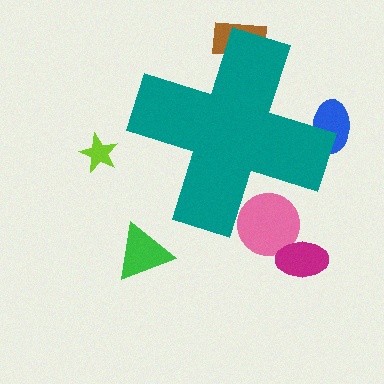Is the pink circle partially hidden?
Yes, the pink circle is partially hidden behind the teal cross.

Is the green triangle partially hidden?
No, the green triangle is fully visible.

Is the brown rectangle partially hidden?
Yes, the brown rectangle is partially hidden behind the teal cross.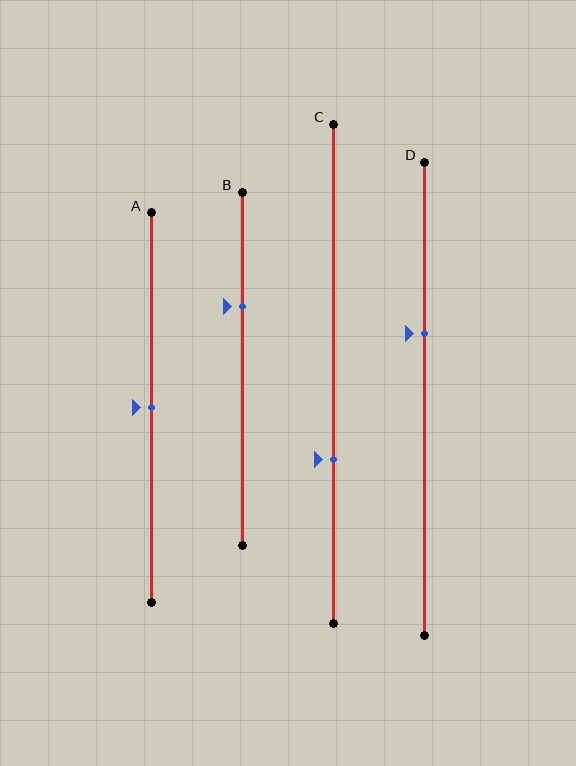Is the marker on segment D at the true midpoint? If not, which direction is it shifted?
No, the marker on segment D is shifted upward by about 14% of the segment length.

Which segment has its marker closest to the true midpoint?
Segment A has its marker closest to the true midpoint.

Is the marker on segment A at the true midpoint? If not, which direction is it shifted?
Yes, the marker on segment A is at the true midpoint.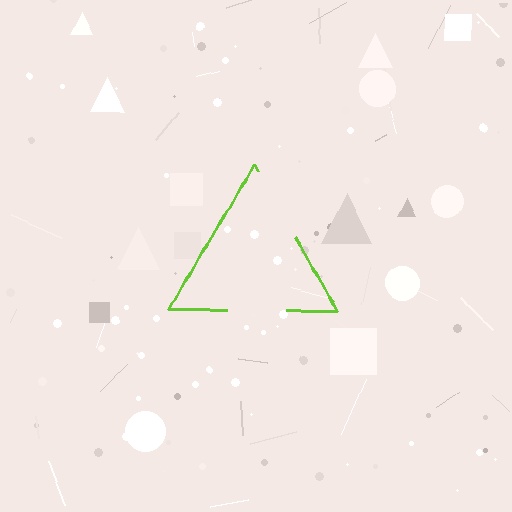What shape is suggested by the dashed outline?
The dashed outline suggests a triangle.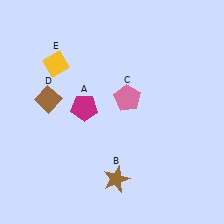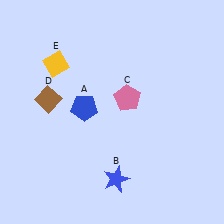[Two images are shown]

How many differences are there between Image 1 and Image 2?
There are 2 differences between the two images.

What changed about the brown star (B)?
In Image 1, B is brown. In Image 2, it changed to blue.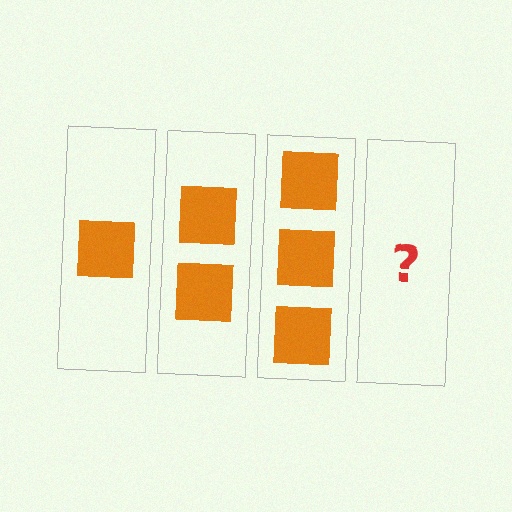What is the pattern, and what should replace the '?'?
The pattern is that each step adds one more square. The '?' should be 4 squares.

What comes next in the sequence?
The next element should be 4 squares.